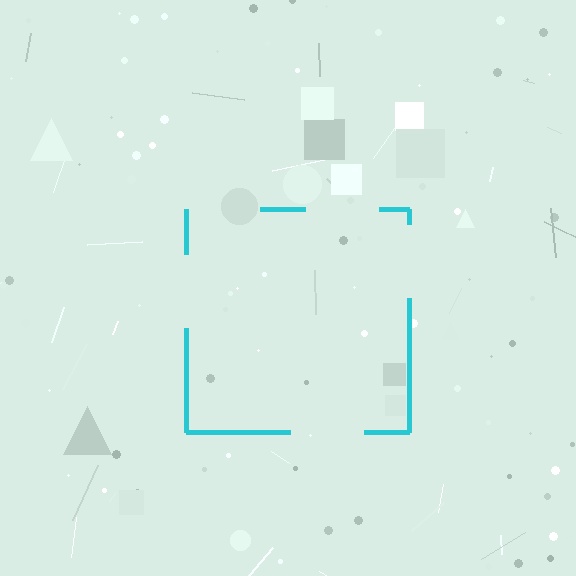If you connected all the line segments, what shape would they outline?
They would outline a square.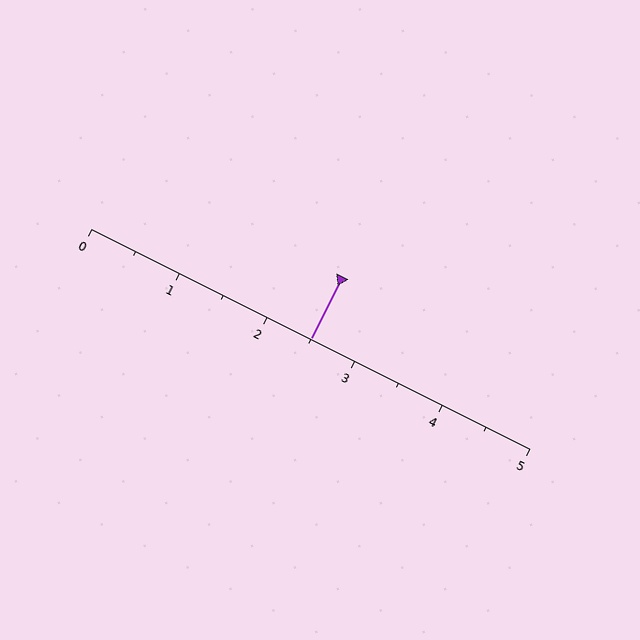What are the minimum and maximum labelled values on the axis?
The axis runs from 0 to 5.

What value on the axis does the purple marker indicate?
The marker indicates approximately 2.5.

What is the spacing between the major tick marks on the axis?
The major ticks are spaced 1 apart.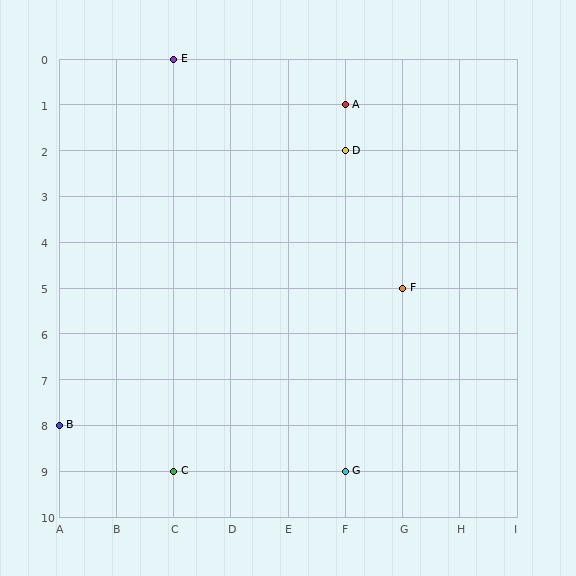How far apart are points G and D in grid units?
Points G and D are 7 rows apart.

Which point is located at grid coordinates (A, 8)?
Point B is at (A, 8).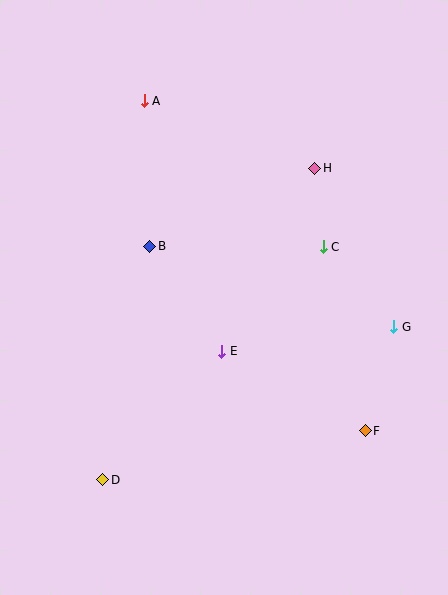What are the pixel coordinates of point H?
Point H is at (315, 168).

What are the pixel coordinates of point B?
Point B is at (150, 246).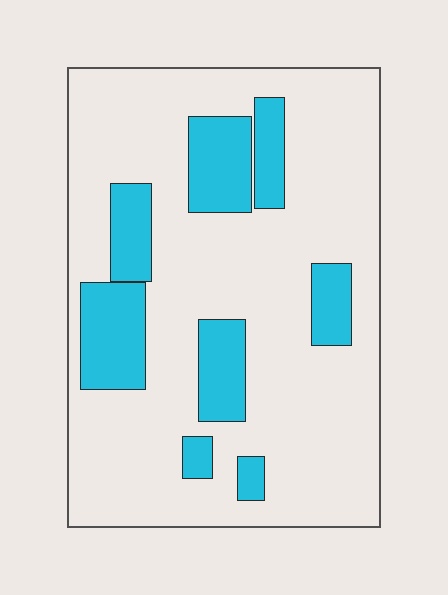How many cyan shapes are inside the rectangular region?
8.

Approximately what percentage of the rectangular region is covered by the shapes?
Approximately 20%.